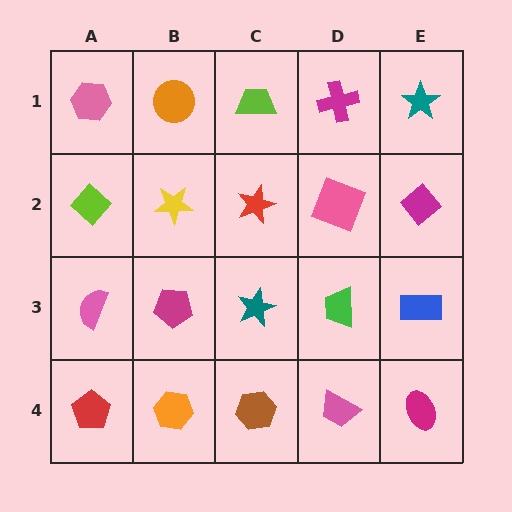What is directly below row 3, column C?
A brown hexagon.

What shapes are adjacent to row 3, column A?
A lime diamond (row 2, column A), a red pentagon (row 4, column A), a magenta pentagon (row 3, column B).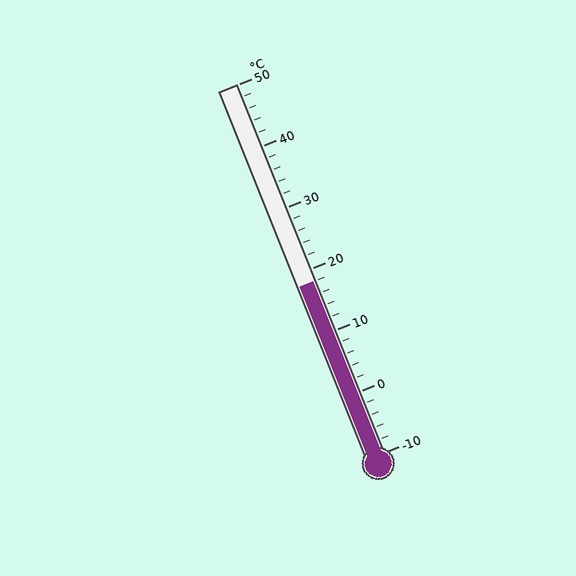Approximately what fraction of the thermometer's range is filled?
The thermometer is filled to approximately 45% of its range.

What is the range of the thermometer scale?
The thermometer scale ranges from -10°C to 50°C.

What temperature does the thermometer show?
The thermometer shows approximately 18°C.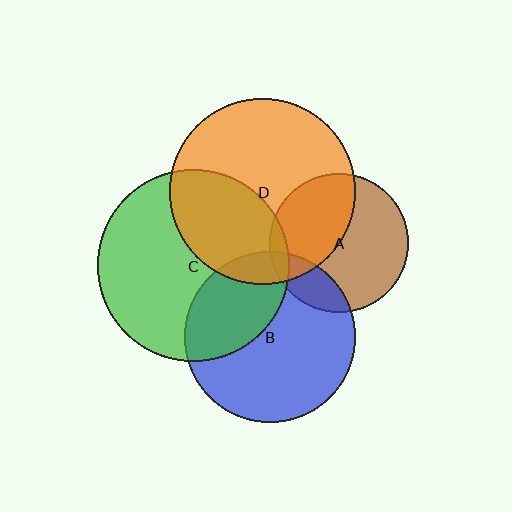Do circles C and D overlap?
Yes.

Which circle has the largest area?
Circle C (green).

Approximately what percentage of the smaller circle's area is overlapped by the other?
Approximately 35%.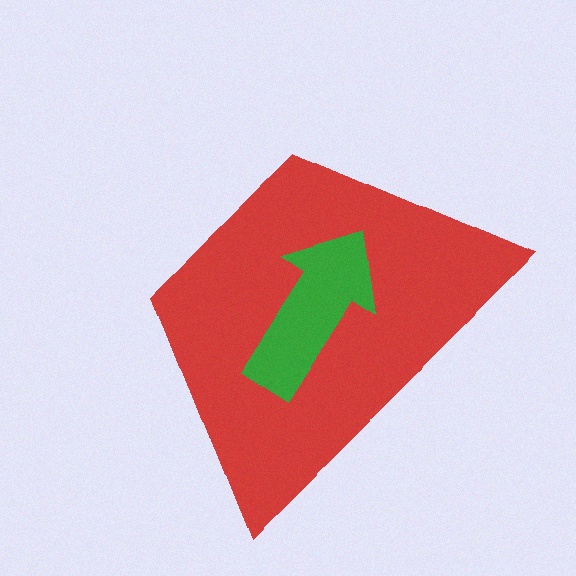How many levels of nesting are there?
2.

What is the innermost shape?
The green arrow.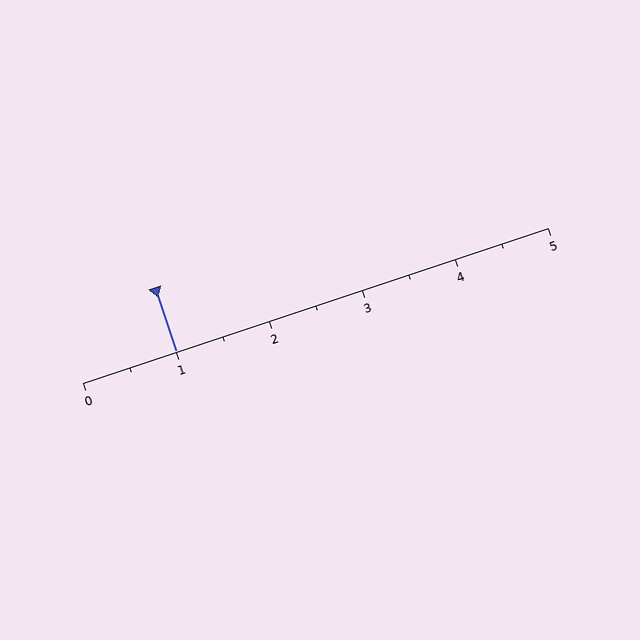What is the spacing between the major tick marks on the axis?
The major ticks are spaced 1 apart.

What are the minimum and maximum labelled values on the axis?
The axis runs from 0 to 5.